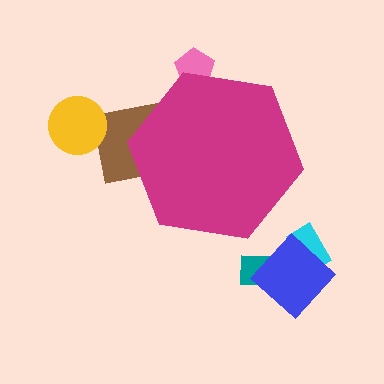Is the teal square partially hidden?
No, the teal square is fully visible.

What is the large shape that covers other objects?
A magenta hexagon.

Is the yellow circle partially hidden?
No, the yellow circle is fully visible.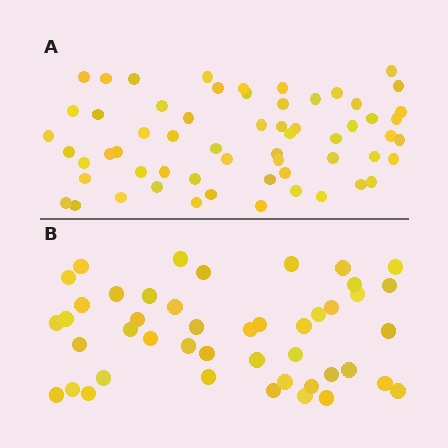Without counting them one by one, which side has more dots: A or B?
Region A (the top region) has more dots.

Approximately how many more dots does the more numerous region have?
Region A has approximately 15 more dots than region B.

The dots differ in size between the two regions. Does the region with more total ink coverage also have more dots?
No. Region B has more total ink coverage because its dots are larger, but region A actually contains more individual dots. Total area can be misleading — the number of items is what matters here.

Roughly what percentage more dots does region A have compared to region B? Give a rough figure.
About 35% more.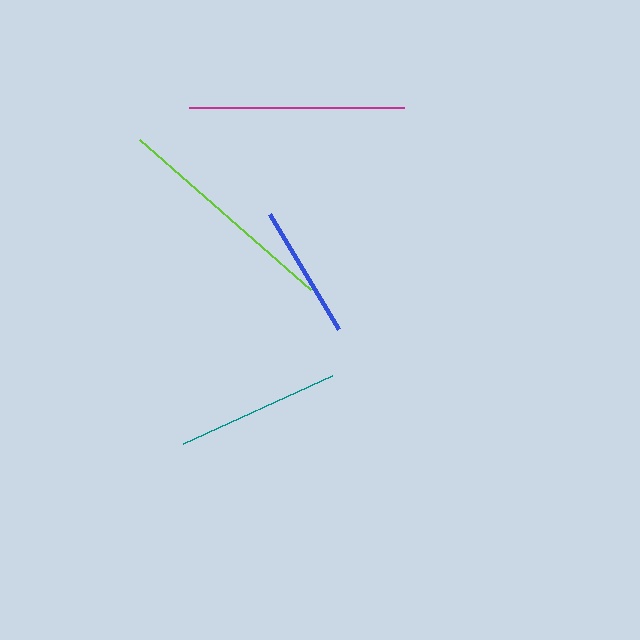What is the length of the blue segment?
The blue segment is approximately 134 pixels long.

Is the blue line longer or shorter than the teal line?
The teal line is longer than the blue line.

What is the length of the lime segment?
The lime segment is approximately 228 pixels long.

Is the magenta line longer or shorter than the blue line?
The magenta line is longer than the blue line.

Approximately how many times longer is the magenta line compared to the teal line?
The magenta line is approximately 1.3 times the length of the teal line.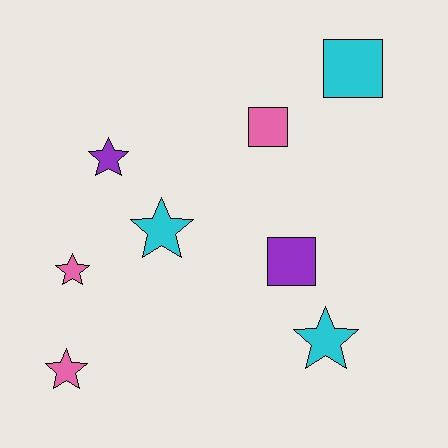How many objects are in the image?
There are 8 objects.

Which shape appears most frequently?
Star, with 5 objects.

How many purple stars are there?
There is 1 purple star.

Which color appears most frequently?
Pink, with 3 objects.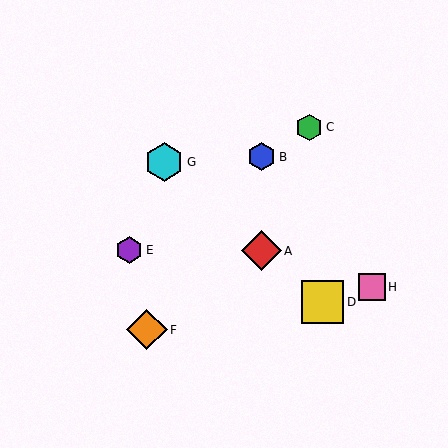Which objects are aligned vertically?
Objects A, B are aligned vertically.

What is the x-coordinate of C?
Object C is at x≈309.